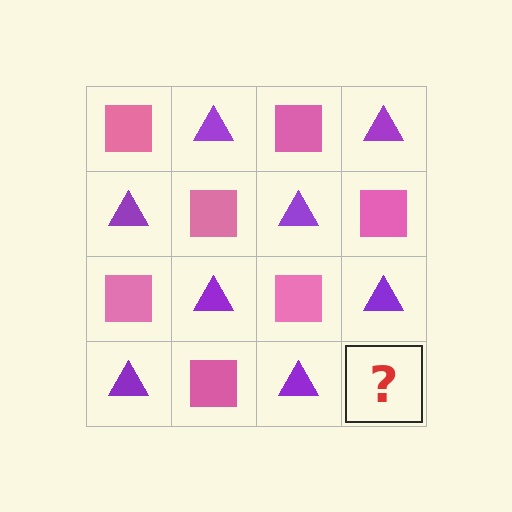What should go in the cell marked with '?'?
The missing cell should contain a pink square.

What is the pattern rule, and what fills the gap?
The rule is that it alternates pink square and purple triangle in a checkerboard pattern. The gap should be filled with a pink square.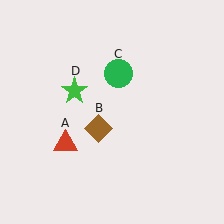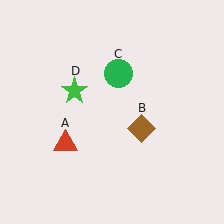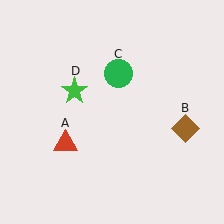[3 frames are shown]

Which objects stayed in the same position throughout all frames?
Red triangle (object A) and green circle (object C) and green star (object D) remained stationary.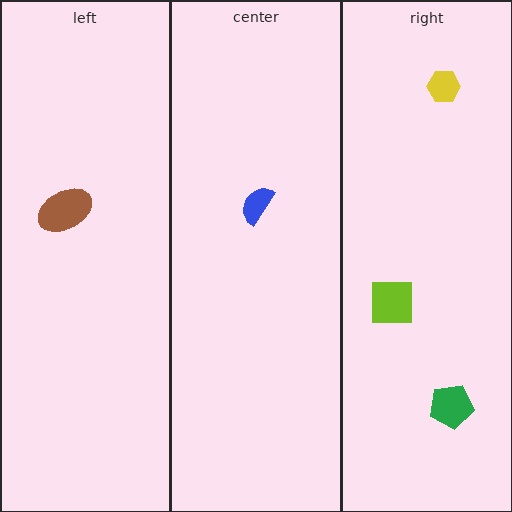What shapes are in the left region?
The brown ellipse.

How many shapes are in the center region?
1.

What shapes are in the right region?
The green pentagon, the lime square, the yellow hexagon.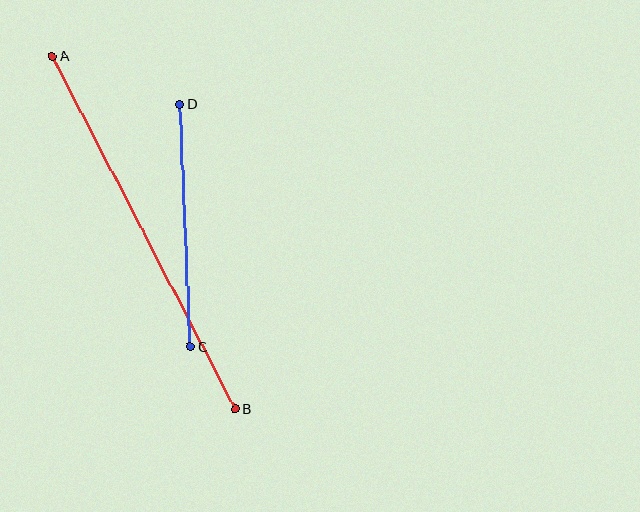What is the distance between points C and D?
The distance is approximately 242 pixels.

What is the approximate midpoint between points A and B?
The midpoint is at approximately (144, 233) pixels.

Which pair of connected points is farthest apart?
Points A and B are farthest apart.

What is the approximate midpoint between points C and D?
The midpoint is at approximately (185, 226) pixels.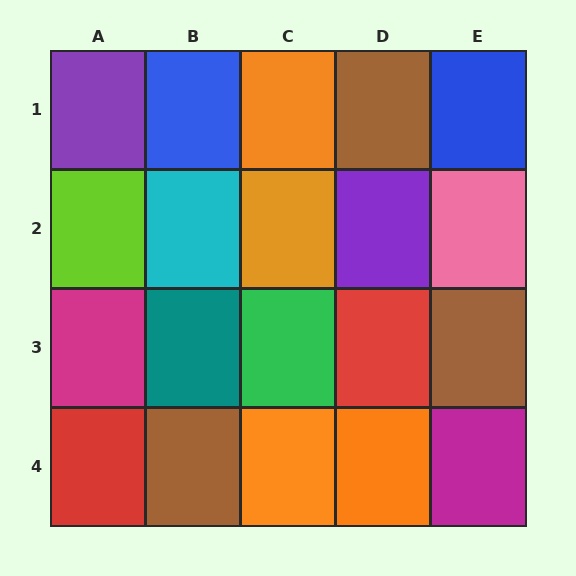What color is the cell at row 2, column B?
Cyan.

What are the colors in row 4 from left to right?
Red, brown, orange, orange, magenta.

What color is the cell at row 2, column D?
Purple.